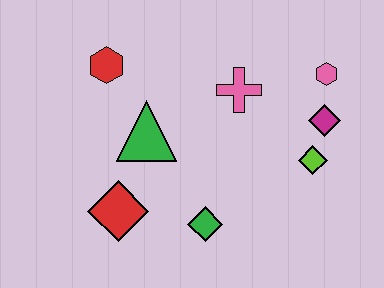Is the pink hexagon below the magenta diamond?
No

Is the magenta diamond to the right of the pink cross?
Yes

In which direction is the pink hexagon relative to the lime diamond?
The pink hexagon is above the lime diamond.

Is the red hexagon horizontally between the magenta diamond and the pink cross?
No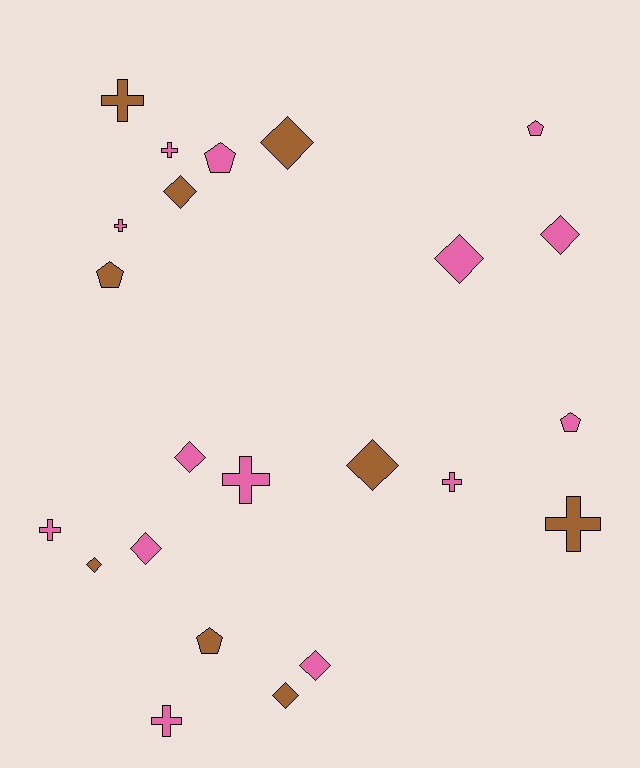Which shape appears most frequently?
Diamond, with 10 objects.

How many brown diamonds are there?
There are 5 brown diamonds.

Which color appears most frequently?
Pink, with 14 objects.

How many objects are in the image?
There are 23 objects.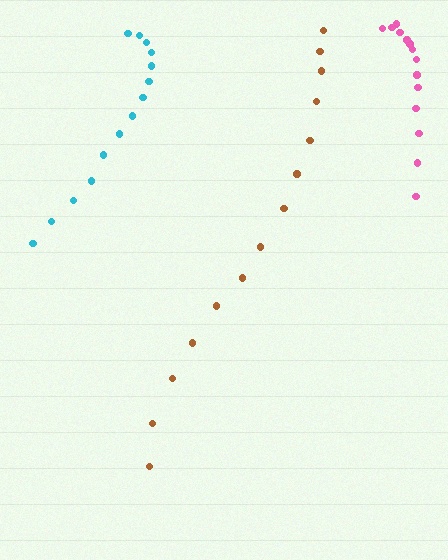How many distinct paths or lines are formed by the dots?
There are 3 distinct paths.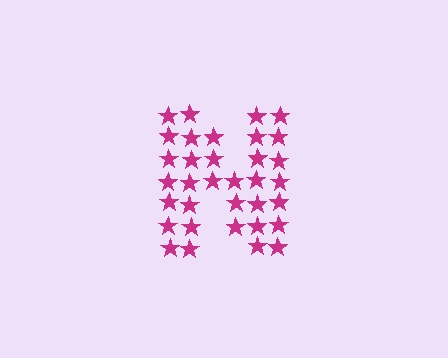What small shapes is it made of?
It is made of small stars.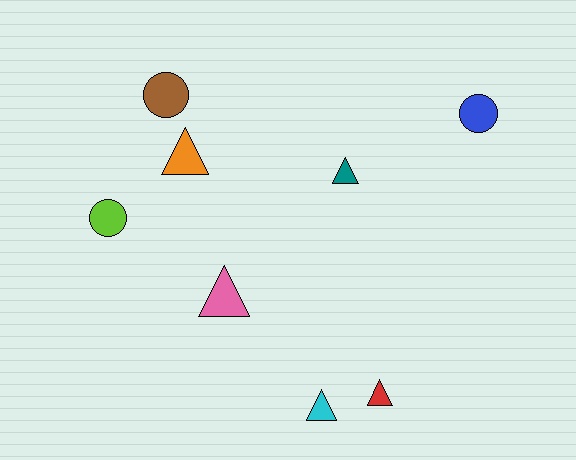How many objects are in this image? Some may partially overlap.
There are 8 objects.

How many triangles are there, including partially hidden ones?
There are 5 triangles.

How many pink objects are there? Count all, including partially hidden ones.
There is 1 pink object.